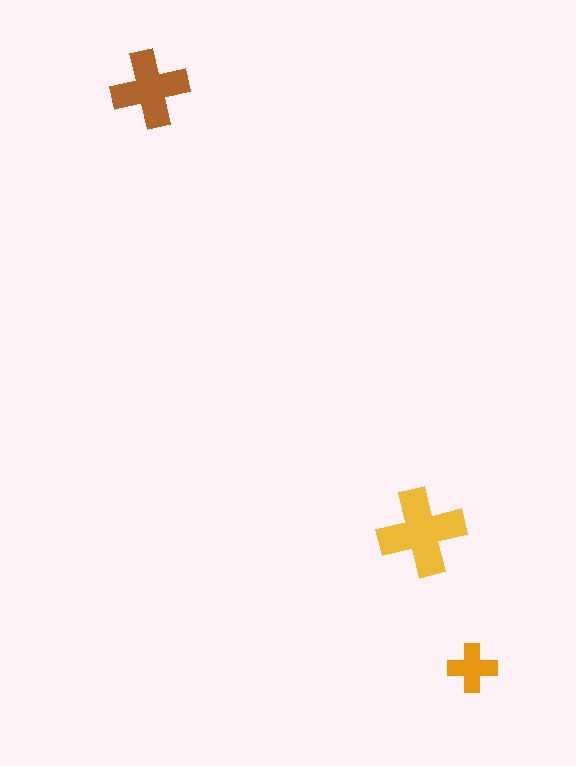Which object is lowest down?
The orange cross is bottommost.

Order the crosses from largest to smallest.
the yellow one, the brown one, the orange one.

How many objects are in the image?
There are 3 objects in the image.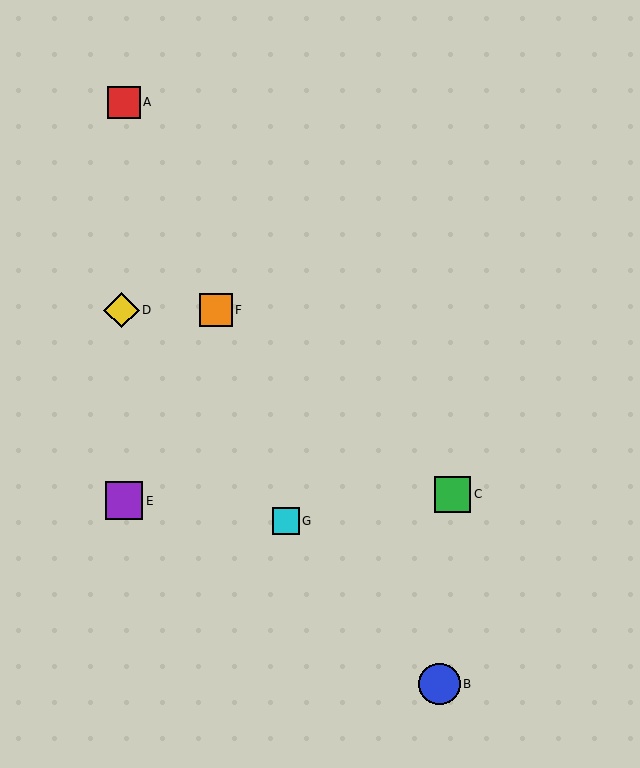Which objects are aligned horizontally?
Objects D, F are aligned horizontally.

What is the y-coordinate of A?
Object A is at y≈102.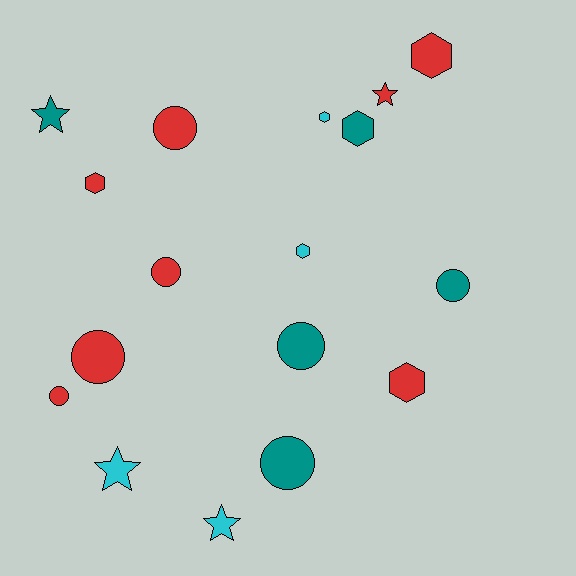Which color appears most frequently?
Red, with 8 objects.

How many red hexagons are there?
There are 3 red hexagons.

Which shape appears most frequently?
Circle, with 7 objects.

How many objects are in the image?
There are 17 objects.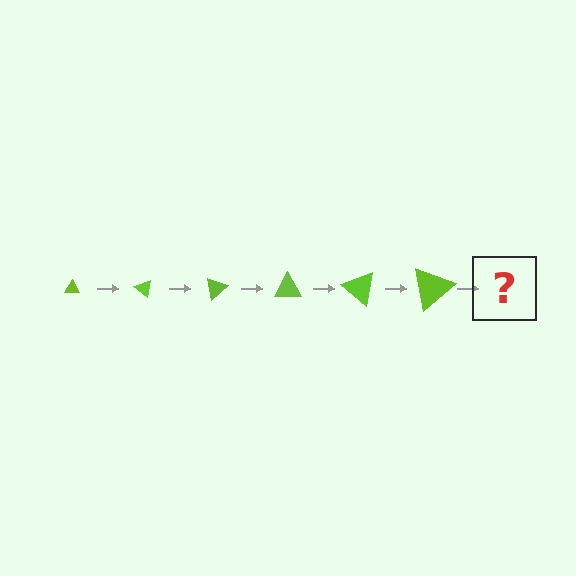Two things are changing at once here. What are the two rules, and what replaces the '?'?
The two rules are that the triangle grows larger each step and it rotates 40 degrees each step. The '?' should be a triangle, larger than the previous one and rotated 240 degrees from the start.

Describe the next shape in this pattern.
It should be a triangle, larger than the previous one and rotated 240 degrees from the start.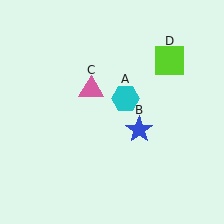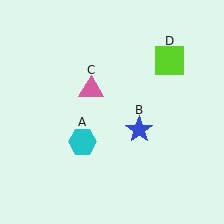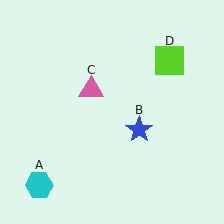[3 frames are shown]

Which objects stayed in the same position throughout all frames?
Blue star (object B) and pink triangle (object C) and lime square (object D) remained stationary.